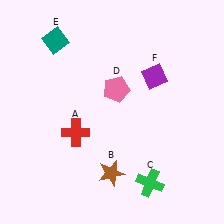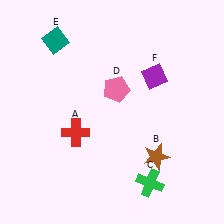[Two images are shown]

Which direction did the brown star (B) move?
The brown star (B) moved right.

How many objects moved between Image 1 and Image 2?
1 object moved between the two images.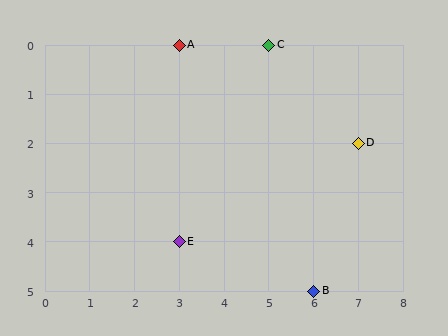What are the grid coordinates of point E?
Point E is at grid coordinates (3, 4).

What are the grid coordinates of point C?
Point C is at grid coordinates (5, 0).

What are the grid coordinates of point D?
Point D is at grid coordinates (7, 2).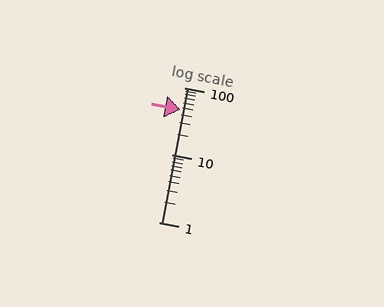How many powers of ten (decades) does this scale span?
The scale spans 2 decades, from 1 to 100.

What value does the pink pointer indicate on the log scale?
The pointer indicates approximately 47.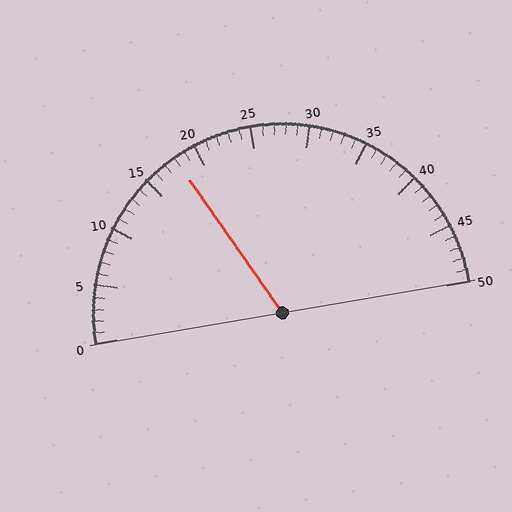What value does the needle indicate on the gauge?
The needle indicates approximately 18.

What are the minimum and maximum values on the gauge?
The gauge ranges from 0 to 50.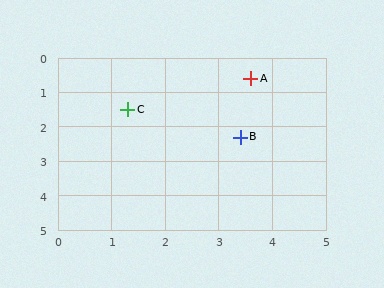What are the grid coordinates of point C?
Point C is at approximately (1.3, 1.5).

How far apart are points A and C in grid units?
Points A and C are about 2.5 grid units apart.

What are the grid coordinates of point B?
Point B is at approximately (3.4, 2.3).